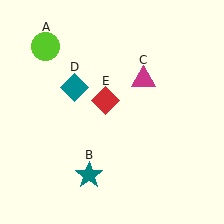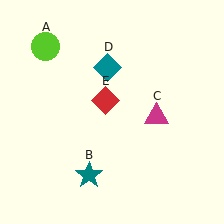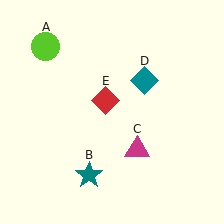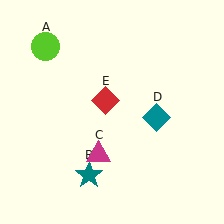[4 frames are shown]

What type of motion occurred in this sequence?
The magenta triangle (object C), teal diamond (object D) rotated clockwise around the center of the scene.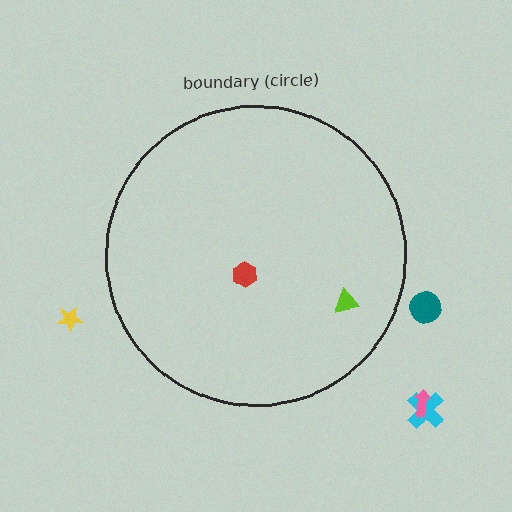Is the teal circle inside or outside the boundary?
Outside.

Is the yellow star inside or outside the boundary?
Outside.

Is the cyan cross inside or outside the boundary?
Outside.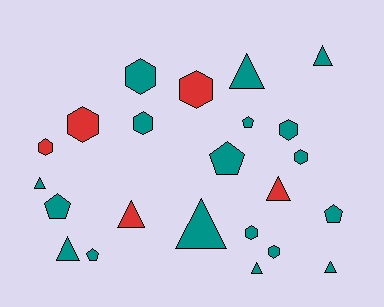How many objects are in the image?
There are 23 objects.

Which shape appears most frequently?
Triangle, with 9 objects.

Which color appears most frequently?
Teal, with 18 objects.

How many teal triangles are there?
There are 7 teal triangles.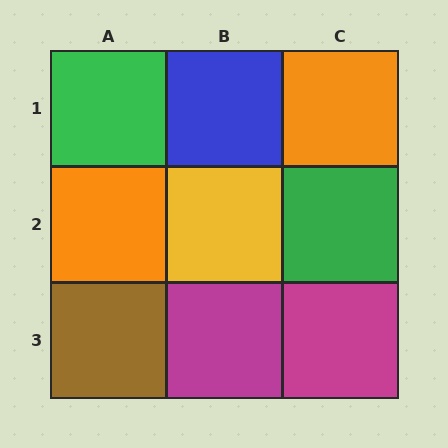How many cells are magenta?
2 cells are magenta.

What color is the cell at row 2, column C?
Green.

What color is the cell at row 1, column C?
Orange.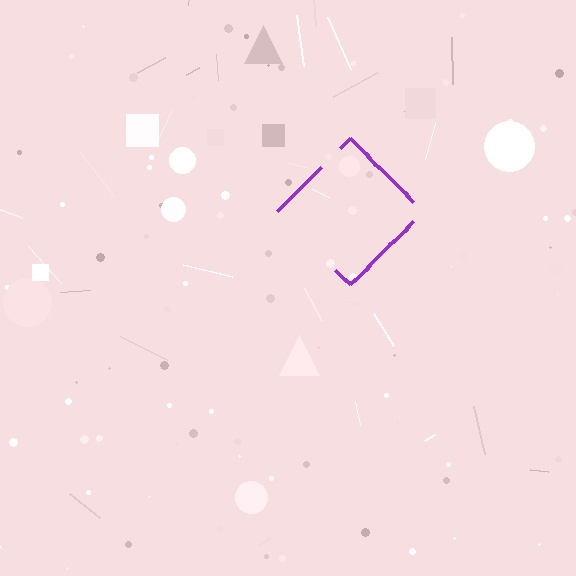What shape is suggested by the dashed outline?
The dashed outline suggests a diamond.